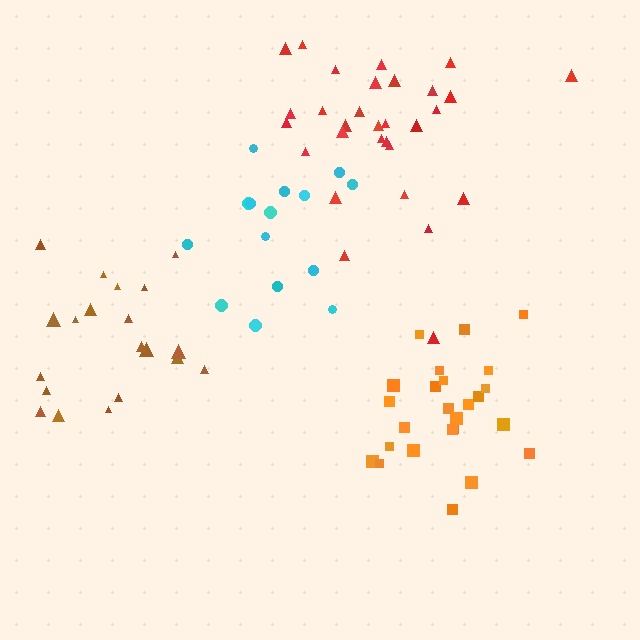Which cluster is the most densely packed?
Orange.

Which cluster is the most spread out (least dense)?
Brown.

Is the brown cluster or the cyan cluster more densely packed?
Cyan.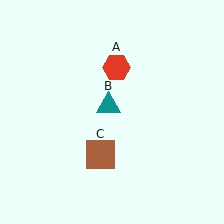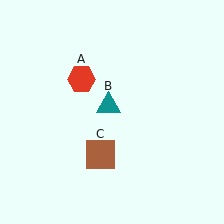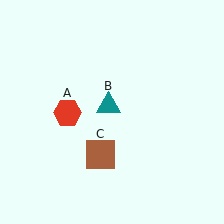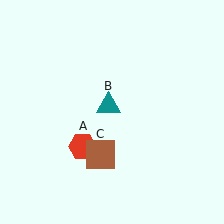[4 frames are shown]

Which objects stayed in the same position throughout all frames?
Teal triangle (object B) and brown square (object C) remained stationary.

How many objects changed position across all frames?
1 object changed position: red hexagon (object A).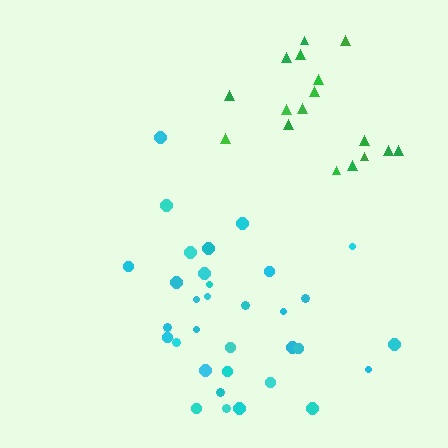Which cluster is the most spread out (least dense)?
Cyan.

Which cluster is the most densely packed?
Green.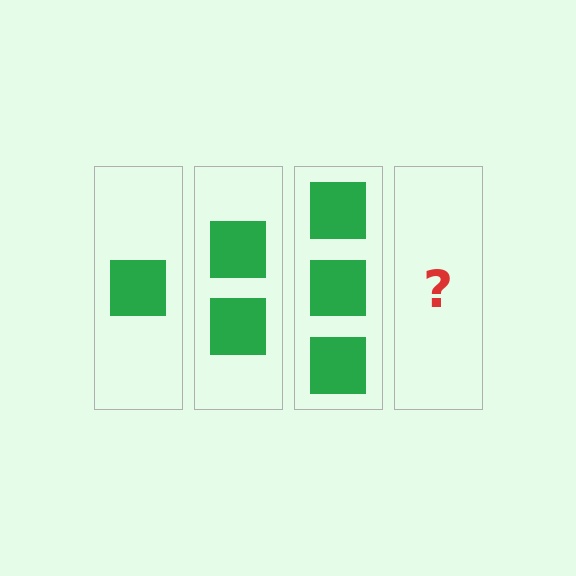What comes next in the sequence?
The next element should be 4 squares.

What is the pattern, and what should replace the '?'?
The pattern is that each step adds one more square. The '?' should be 4 squares.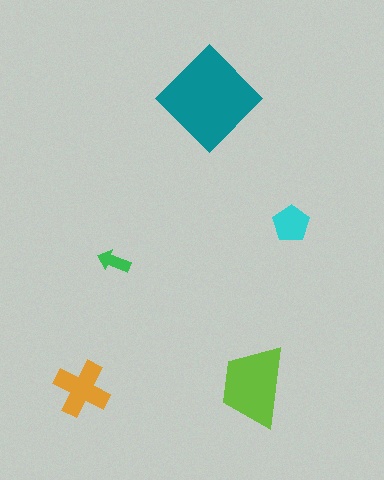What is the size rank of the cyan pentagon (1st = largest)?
4th.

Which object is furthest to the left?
The orange cross is leftmost.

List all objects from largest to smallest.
The teal diamond, the lime trapezoid, the orange cross, the cyan pentagon, the green arrow.